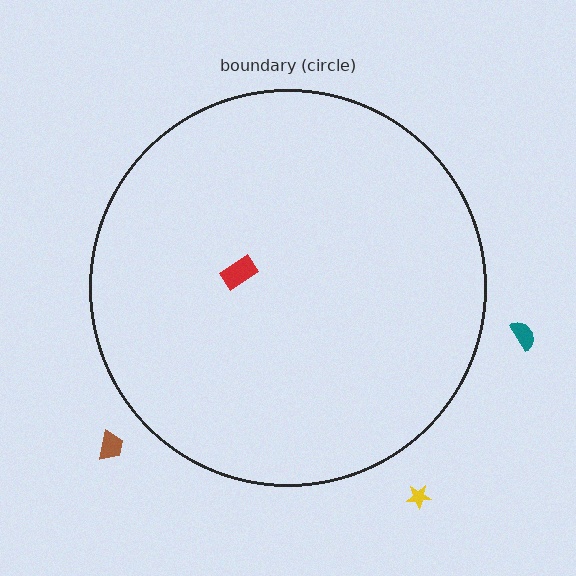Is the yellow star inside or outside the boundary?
Outside.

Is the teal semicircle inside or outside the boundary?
Outside.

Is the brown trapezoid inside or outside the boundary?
Outside.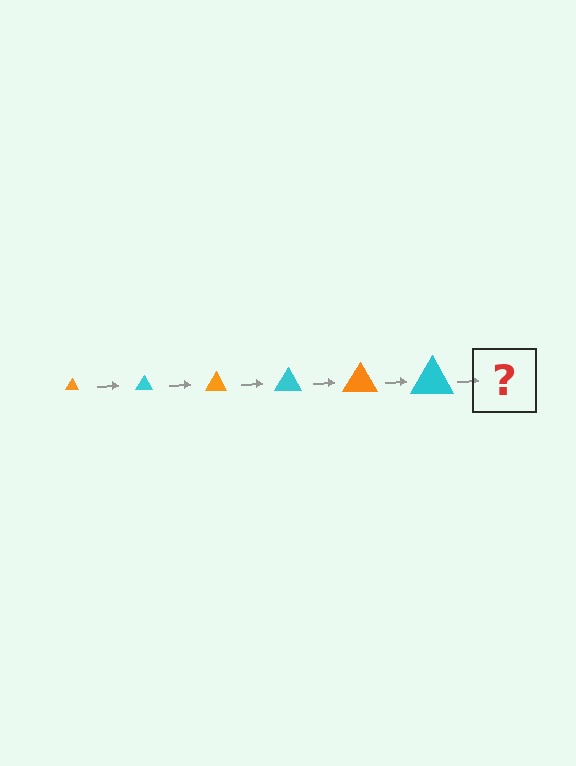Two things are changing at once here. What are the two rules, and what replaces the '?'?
The two rules are that the triangle grows larger each step and the color cycles through orange and cyan. The '?' should be an orange triangle, larger than the previous one.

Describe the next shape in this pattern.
It should be an orange triangle, larger than the previous one.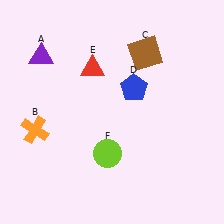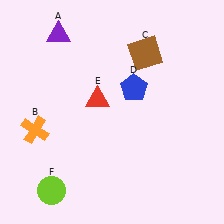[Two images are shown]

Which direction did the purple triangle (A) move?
The purple triangle (A) moved up.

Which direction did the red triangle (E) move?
The red triangle (E) moved down.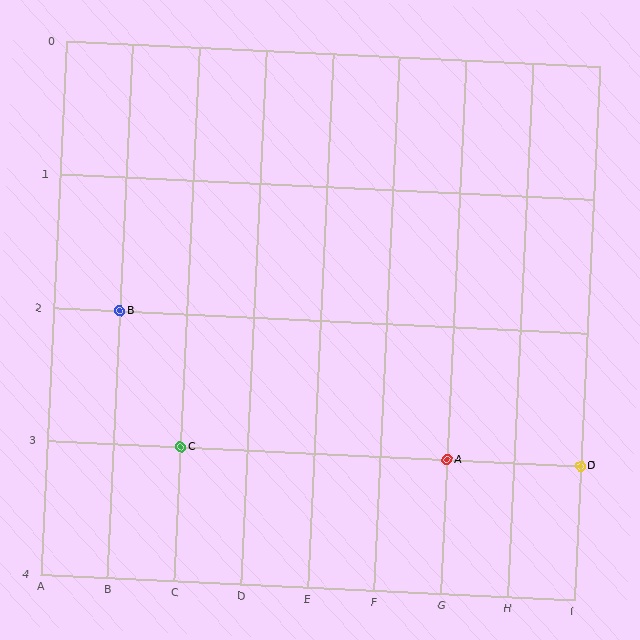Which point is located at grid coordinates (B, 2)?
Point B is at (B, 2).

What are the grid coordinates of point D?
Point D is at grid coordinates (I, 3).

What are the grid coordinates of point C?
Point C is at grid coordinates (C, 3).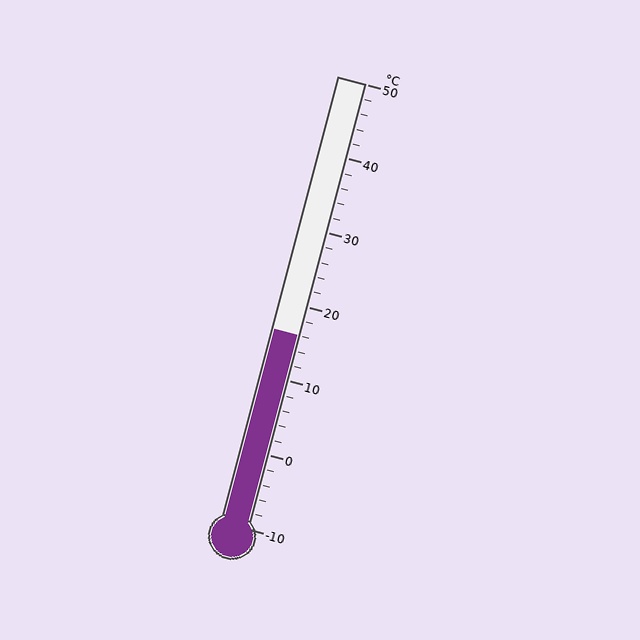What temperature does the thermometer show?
The thermometer shows approximately 16°C.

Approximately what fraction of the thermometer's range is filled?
The thermometer is filled to approximately 45% of its range.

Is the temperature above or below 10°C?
The temperature is above 10°C.